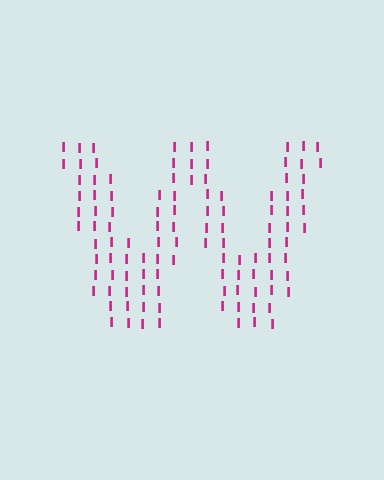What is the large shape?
The large shape is the letter W.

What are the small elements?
The small elements are letter I's.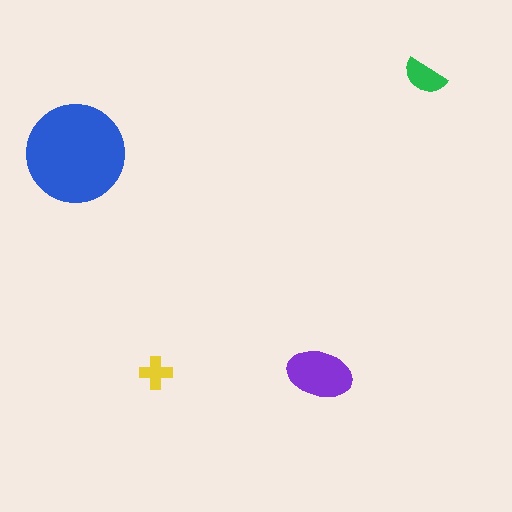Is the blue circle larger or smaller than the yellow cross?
Larger.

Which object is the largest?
The blue circle.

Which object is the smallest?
The yellow cross.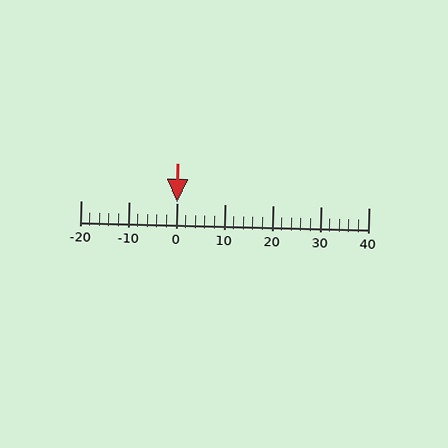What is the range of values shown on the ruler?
The ruler shows values from -20 to 40.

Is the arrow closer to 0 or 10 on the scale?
The arrow is closer to 0.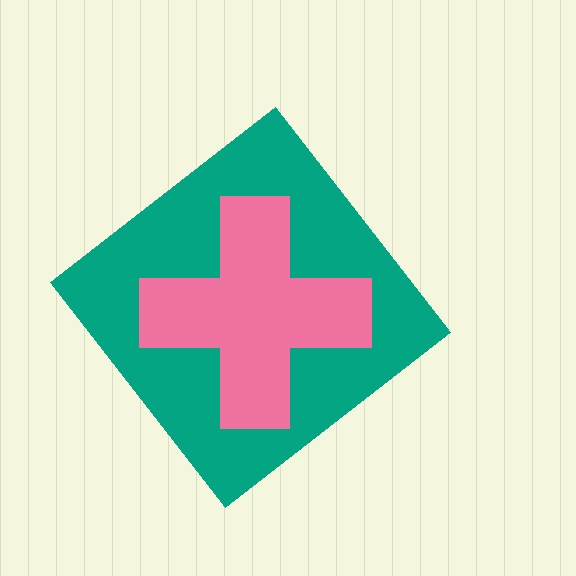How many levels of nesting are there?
2.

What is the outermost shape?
The teal diamond.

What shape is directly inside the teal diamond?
The pink cross.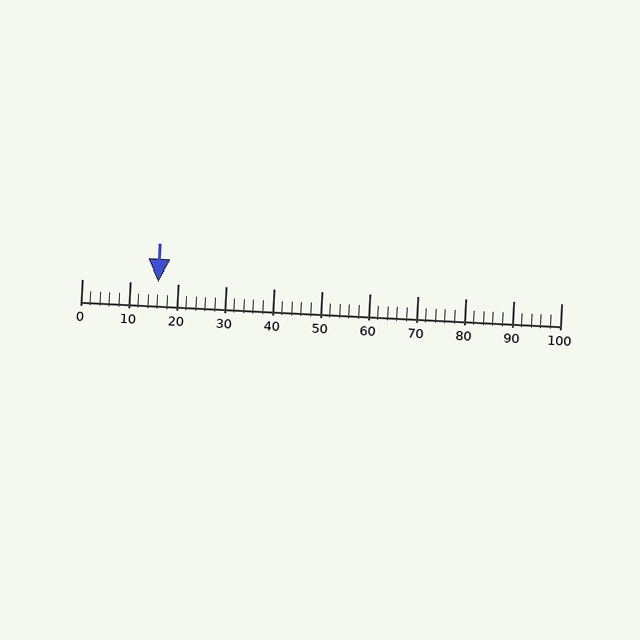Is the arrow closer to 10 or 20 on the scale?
The arrow is closer to 20.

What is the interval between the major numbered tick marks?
The major tick marks are spaced 10 units apart.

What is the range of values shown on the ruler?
The ruler shows values from 0 to 100.